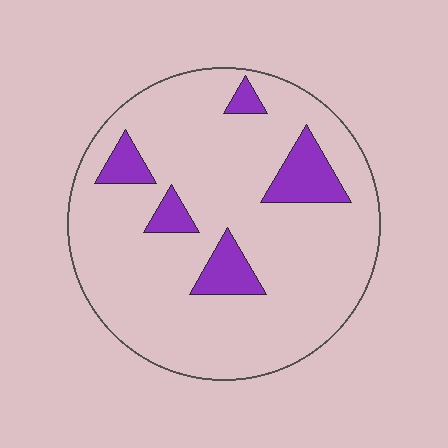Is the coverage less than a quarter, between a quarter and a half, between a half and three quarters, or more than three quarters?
Less than a quarter.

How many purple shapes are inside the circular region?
5.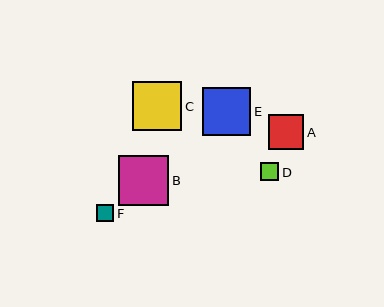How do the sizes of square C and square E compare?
Square C and square E are approximately the same size.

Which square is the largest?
Square B is the largest with a size of approximately 51 pixels.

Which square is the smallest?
Square F is the smallest with a size of approximately 17 pixels.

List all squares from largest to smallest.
From largest to smallest: B, C, E, A, D, F.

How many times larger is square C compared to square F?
Square C is approximately 2.9 times the size of square F.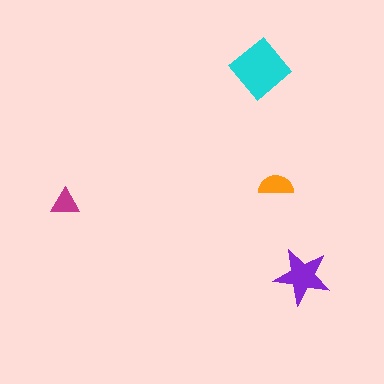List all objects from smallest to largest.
The magenta triangle, the orange semicircle, the purple star, the cyan diamond.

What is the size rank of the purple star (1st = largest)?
2nd.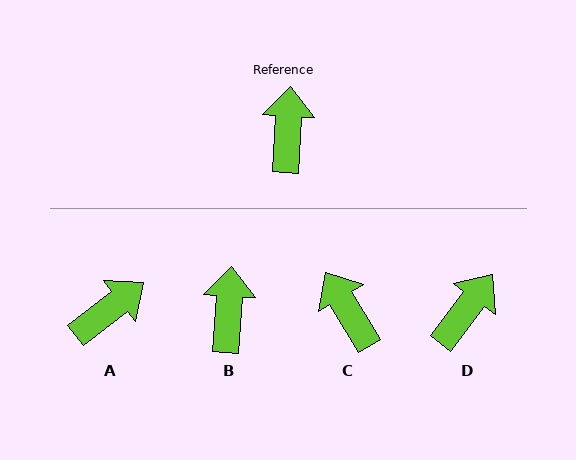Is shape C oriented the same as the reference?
No, it is off by about 35 degrees.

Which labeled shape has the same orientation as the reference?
B.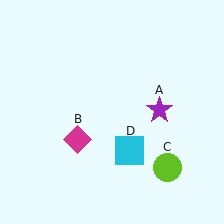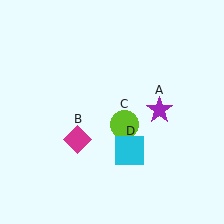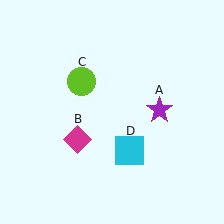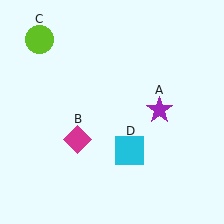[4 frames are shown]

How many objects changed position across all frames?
1 object changed position: lime circle (object C).